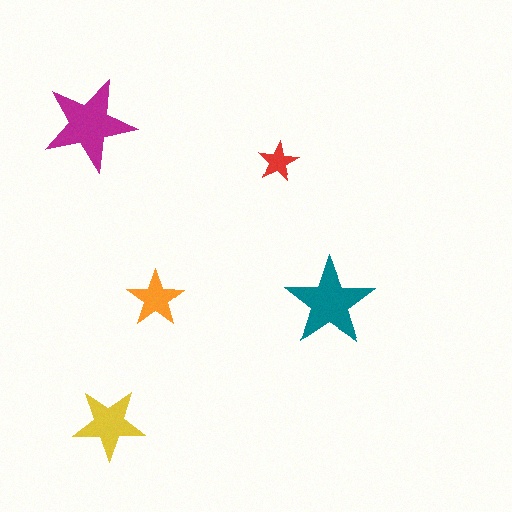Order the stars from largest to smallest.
the magenta one, the teal one, the yellow one, the orange one, the red one.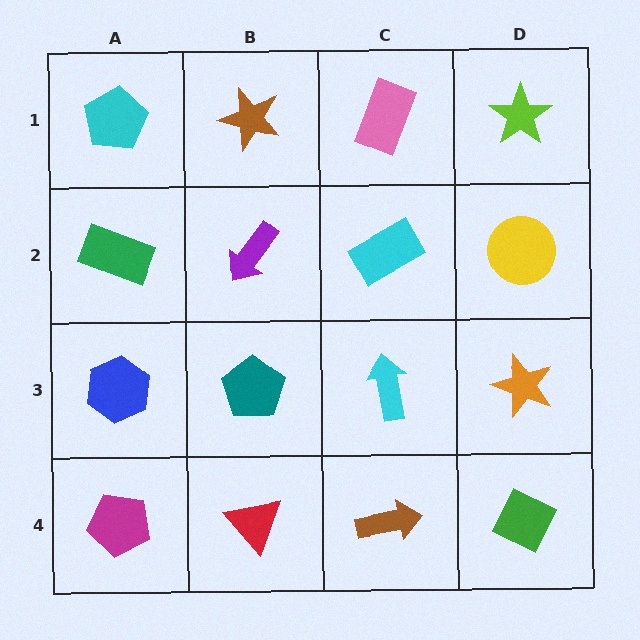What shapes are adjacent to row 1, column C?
A cyan rectangle (row 2, column C), a brown star (row 1, column B), a lime star (row 1, column D).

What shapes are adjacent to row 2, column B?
A brown star (row 1, column B), a teal pentagon (row 3, column B), a green rectangle (row 2, column A), a cyan rectangle (row 2, column C).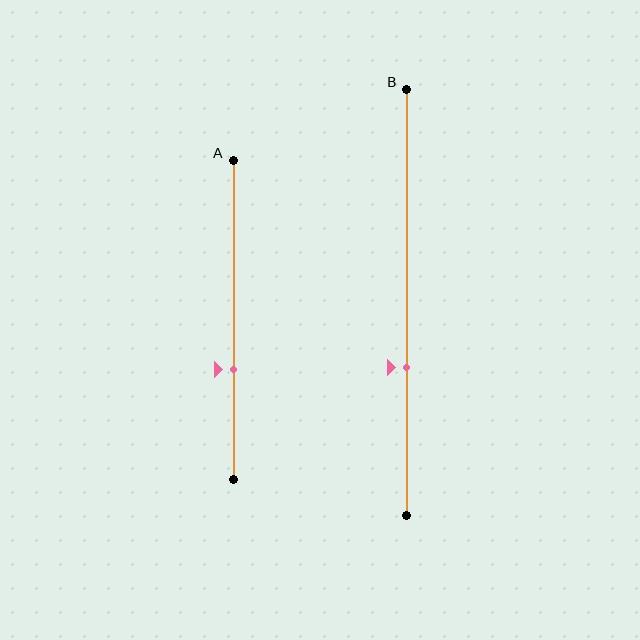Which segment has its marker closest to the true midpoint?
Segment B has its marker closest to the true midpoint.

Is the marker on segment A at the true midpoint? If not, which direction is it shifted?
No, the marker on segment A is shifted downward by about 15% of the segment length.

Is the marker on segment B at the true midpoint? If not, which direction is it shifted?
No, the marker on segment B is shifted downward by about 15% of the segment length.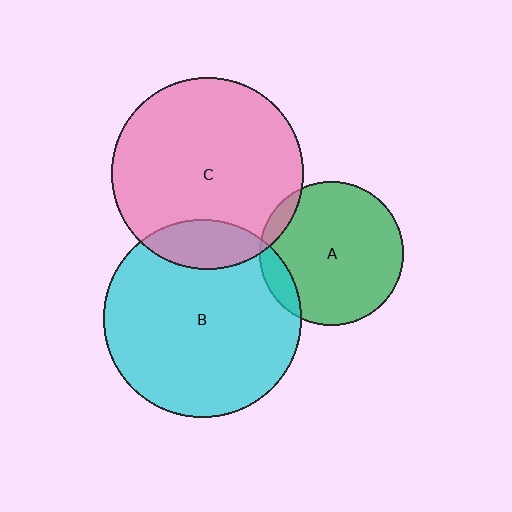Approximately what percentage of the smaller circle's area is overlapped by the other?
Approximately 5%.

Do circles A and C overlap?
Yes.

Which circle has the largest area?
Circle B (cyan).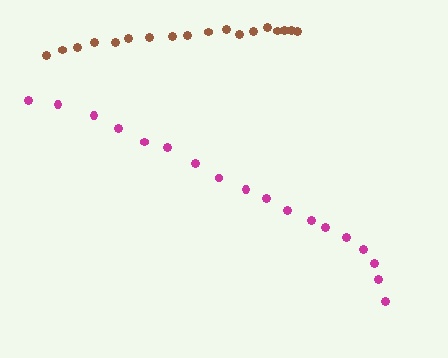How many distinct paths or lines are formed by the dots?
There are 2 distinct paths.